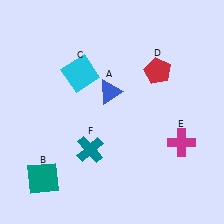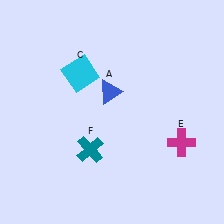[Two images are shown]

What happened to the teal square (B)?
The teal square (B) was removed in Image 2. It was in the bottom-left area of Image 1.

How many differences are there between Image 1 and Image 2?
There are 2 differences between the two images.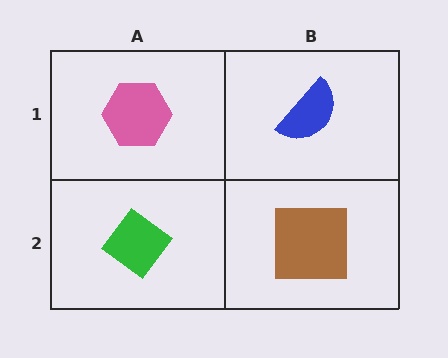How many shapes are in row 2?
2 shapes.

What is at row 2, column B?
A brown square.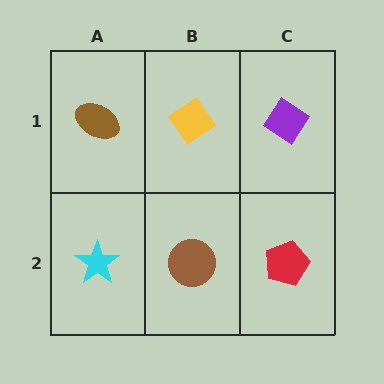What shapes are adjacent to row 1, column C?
A red pentagon (row 2, column C), a yellow diamond (row 1, column B).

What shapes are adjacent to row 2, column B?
A yellow diamond (row 1, column B), a cyan star (row 2, column A), a red pentagon (row 2, column C).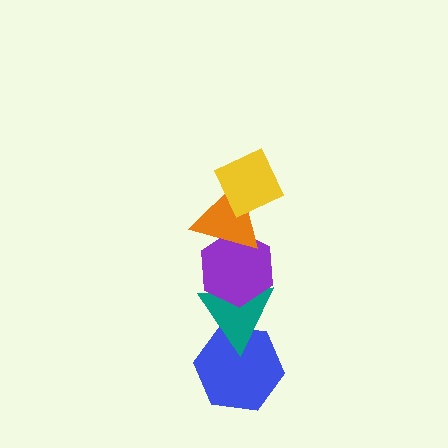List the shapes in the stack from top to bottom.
From top to bottom: the yellow diamond, the orange triangle, the purple hexagon, the teal triangle, the blue hexagon.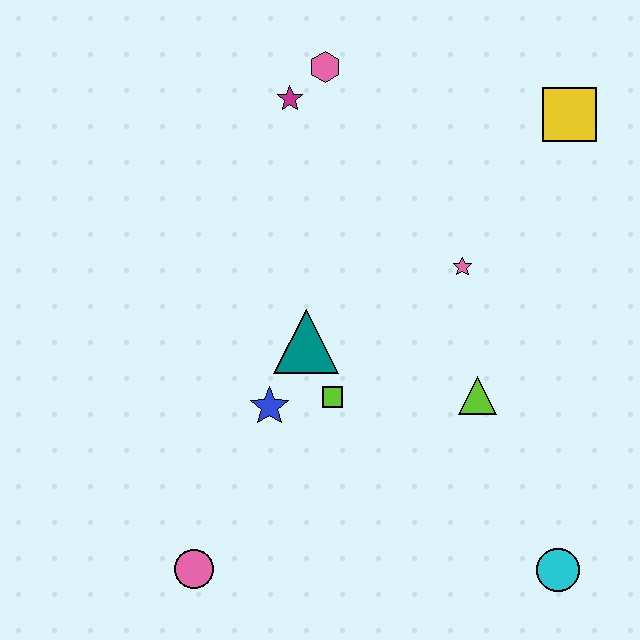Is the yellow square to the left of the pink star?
No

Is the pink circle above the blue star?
No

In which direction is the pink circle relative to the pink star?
The pink circle is below the pink star.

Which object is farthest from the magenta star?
The cyan circle is farthest from the magenta star.